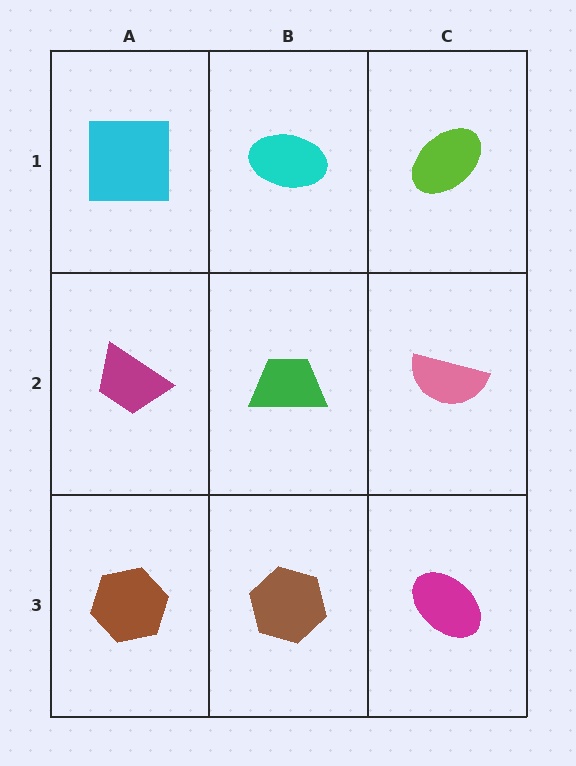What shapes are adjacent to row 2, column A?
A cyan square (row 1, column A), a brown hexagon (row 3, column A), a green trapezoid (row 2, column B).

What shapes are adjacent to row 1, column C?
A pink semicircle (row 2, column C), a cyan ellipse (row 1, column B).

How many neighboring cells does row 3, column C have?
2.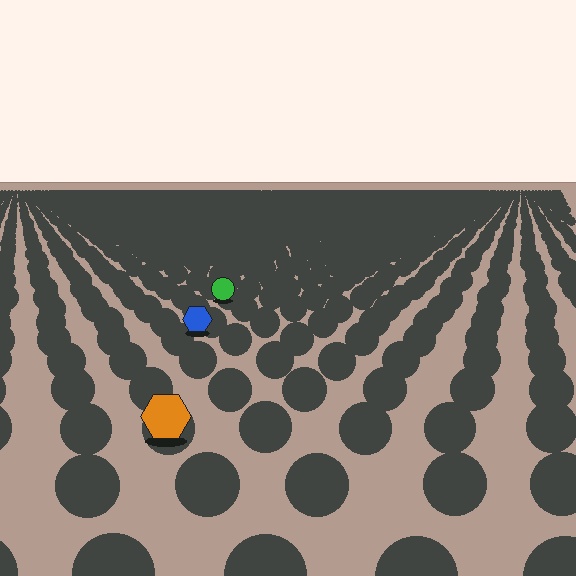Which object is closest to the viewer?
The orange hexagon is closest. The texture marks near it are larger and more spread out.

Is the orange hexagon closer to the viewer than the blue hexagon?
Yes. The orange hexagon is closer — you can tell from the texture gradient: the ground texture is coarser near it.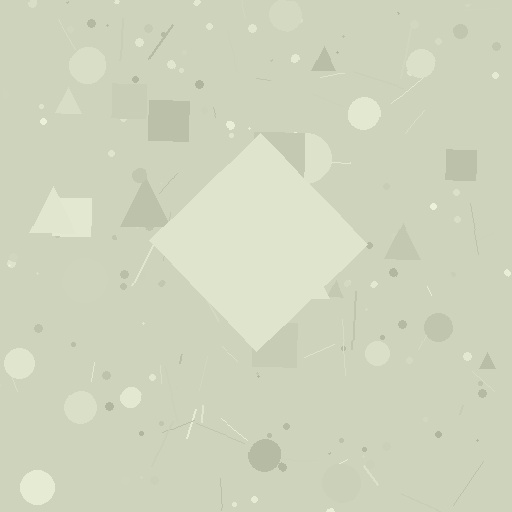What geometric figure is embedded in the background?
A diamond is embedded in the background.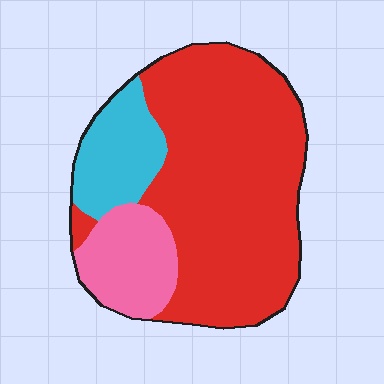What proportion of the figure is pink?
Pink covers roughly 15% of the figure.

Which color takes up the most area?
Red, at roughly 70%.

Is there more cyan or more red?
Red.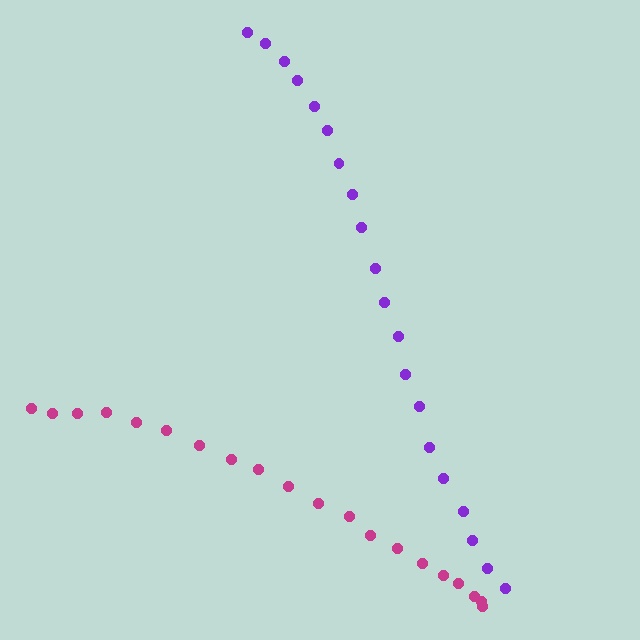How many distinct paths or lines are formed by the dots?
There are 2 distinct paths.